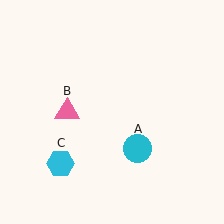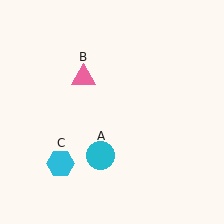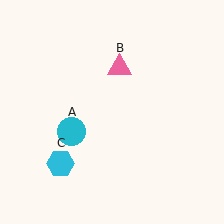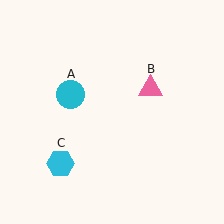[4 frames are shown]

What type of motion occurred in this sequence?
The cyan circle (object A), pink triangle (object B) rotated clockwise around the center of the scene.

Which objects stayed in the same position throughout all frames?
Cyan hexagon (object C) remained stationary.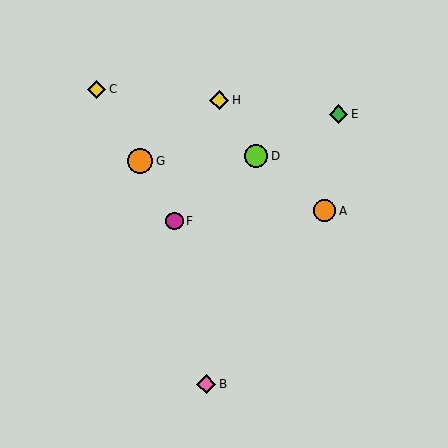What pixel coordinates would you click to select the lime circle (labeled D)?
Click at (256, 156) to select the lime circle D.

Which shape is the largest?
The orange circle (labeled G) is the largest.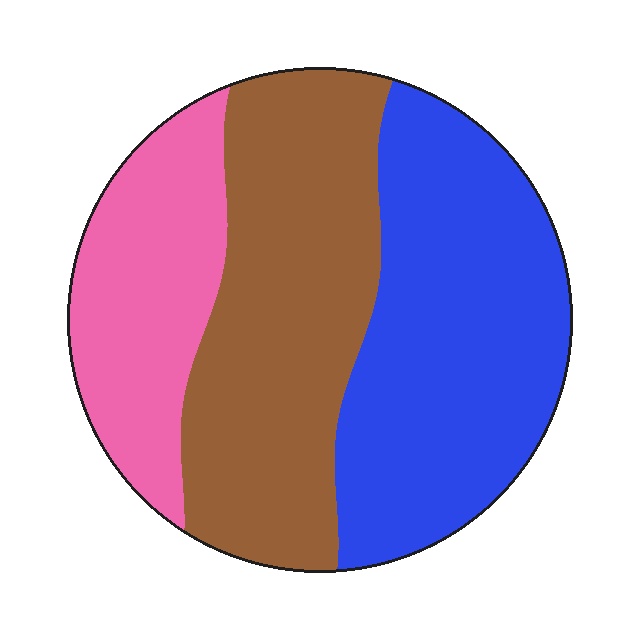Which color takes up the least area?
Pink, at roughly 20%.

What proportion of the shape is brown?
Brown takes up between a quarter and a half of the shape.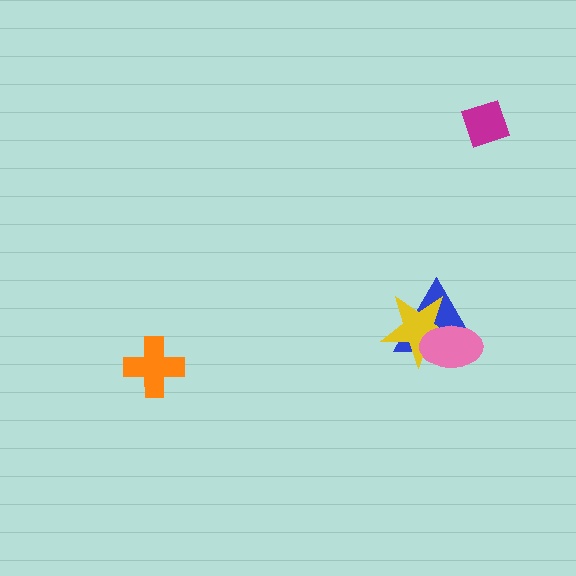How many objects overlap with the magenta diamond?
0 objects overlap with the magenta diamond.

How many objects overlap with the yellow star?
2 objects overlap with the yellow star.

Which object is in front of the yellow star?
The pink ellipse is in front of the yellow star.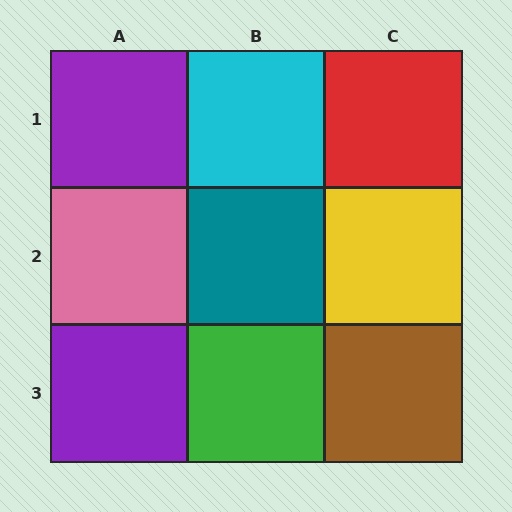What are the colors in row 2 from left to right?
Pink, teal, yellow.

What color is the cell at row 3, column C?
Brown.